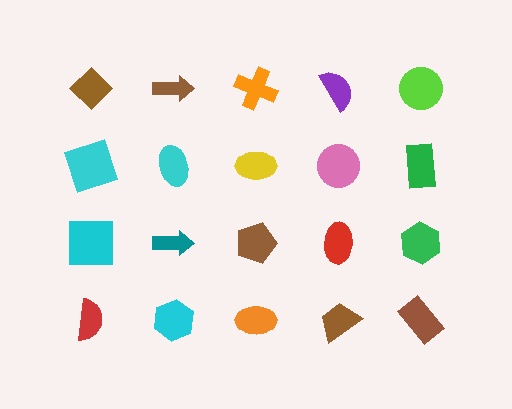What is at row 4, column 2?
A cyan hexagon.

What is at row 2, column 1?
A cyan square.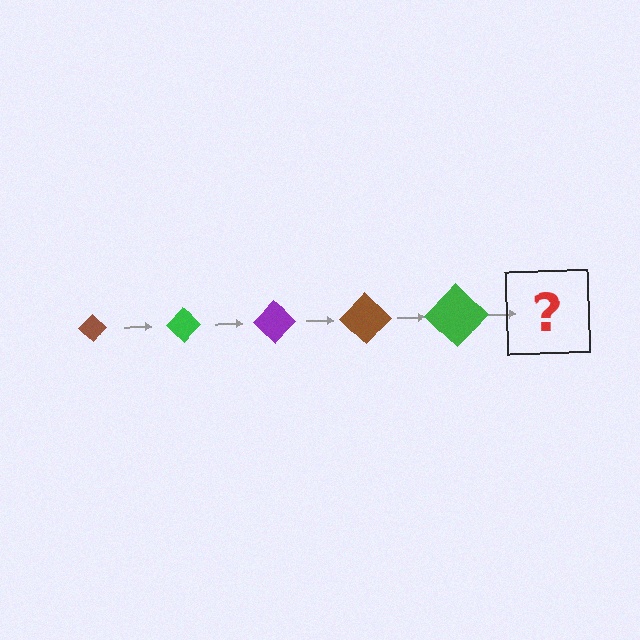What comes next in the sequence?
The next element should be a purple diamond, larger than the previous one.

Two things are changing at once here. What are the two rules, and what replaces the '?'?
The two rules are that the diamond grows larger each step and the color cycles through brown, green, and purple. The '?' should be a purple diamond, larger than the previous one.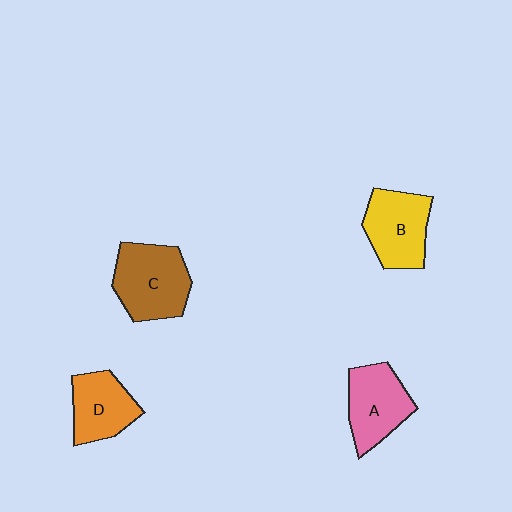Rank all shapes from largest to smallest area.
From largest to smallest: C (brown), B (yellow), A (pink), D (orange).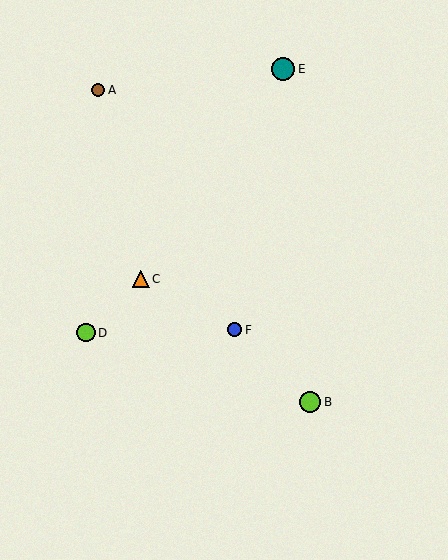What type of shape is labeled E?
Shape E is a teal circle.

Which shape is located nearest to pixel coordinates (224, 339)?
The blue circle (labeled F) at (235, 330) is nearest to that location.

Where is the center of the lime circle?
The center of the lime circle is at (86, 333).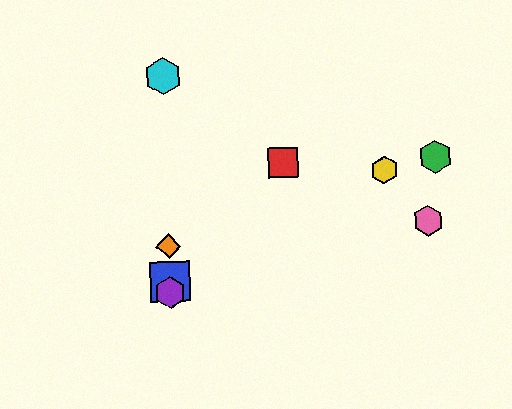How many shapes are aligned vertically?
4 shapes (the blue square, the purple hexagon, the orange diamond, the cyan hexagon) are aligned vertically.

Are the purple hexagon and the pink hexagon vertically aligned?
No, the purple hexagon is at x≈170 and the pink hexagon is at x≈428.